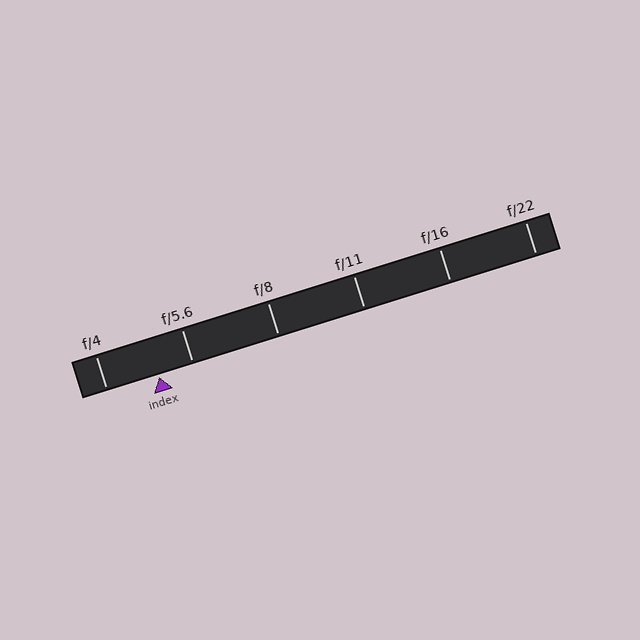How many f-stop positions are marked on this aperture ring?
There are 6 f-stop positions marked.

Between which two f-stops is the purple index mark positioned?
The index mark is between f/4 and f/5.6.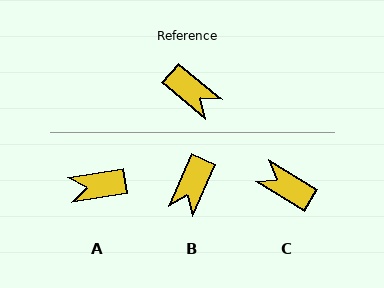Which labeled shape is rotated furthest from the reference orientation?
C, about 171 degrees away.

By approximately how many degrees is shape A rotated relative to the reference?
Approximately 131 degrees clockwise.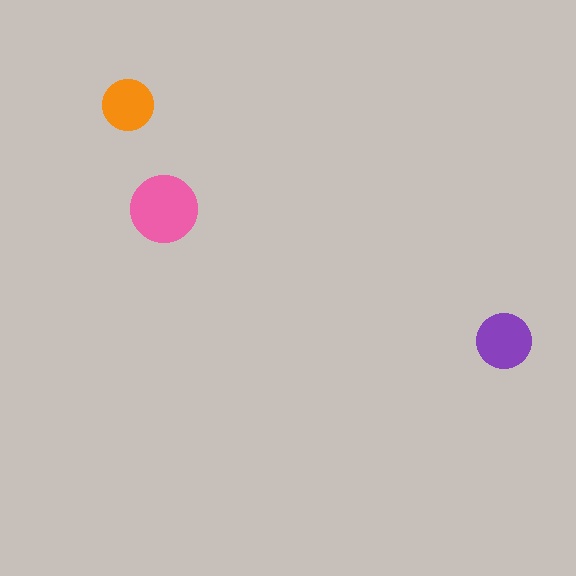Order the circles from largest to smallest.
the pink one, the purple one, the orange one.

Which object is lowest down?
The purple circle is bottommost.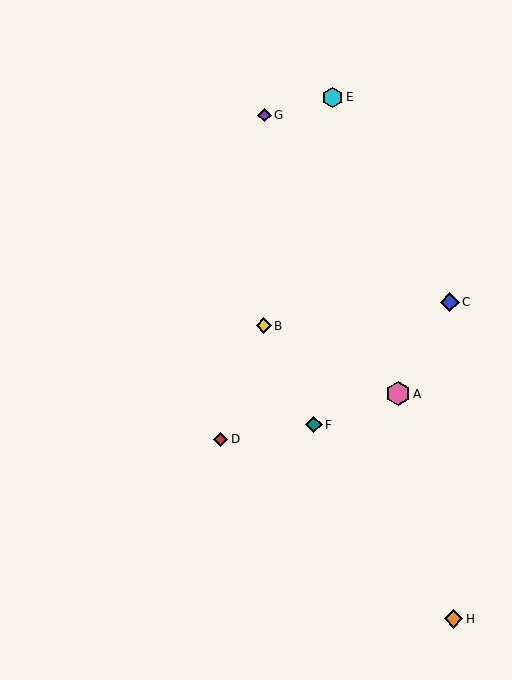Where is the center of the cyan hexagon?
The center of the cyan hexagon is at (333, 97).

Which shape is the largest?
The pink hexagon (labeled A) is the largest.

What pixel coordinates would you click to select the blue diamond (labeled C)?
Click at (450, 302) to select the blue diamond C.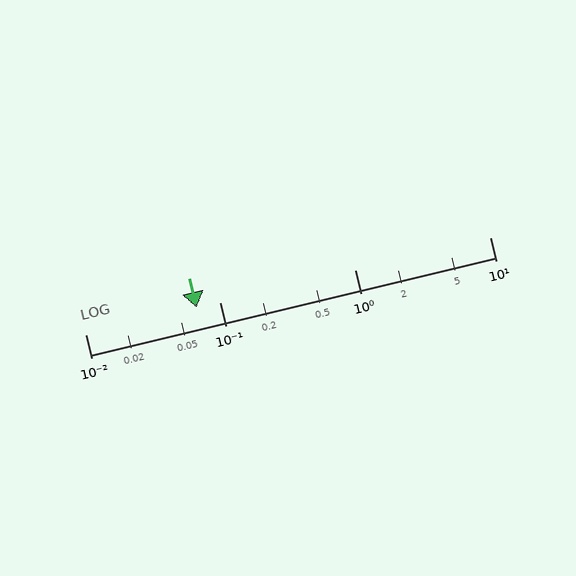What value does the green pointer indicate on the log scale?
The pointer indicates approximately 0.067.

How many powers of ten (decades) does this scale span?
The scale spans 3 decades, from 0.01 to 10.